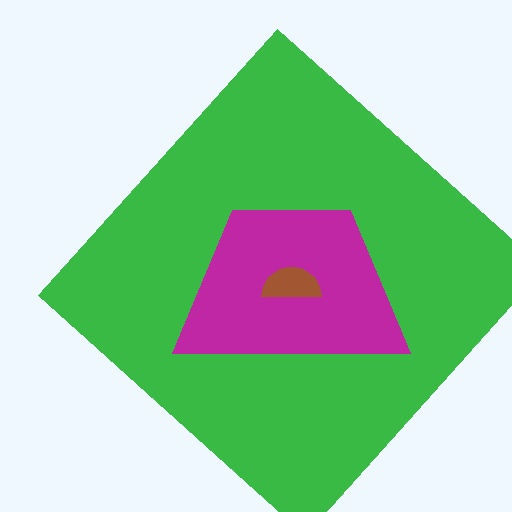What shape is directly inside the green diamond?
The magenta trapezoid.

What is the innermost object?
The brown semicircle.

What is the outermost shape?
The green diamond.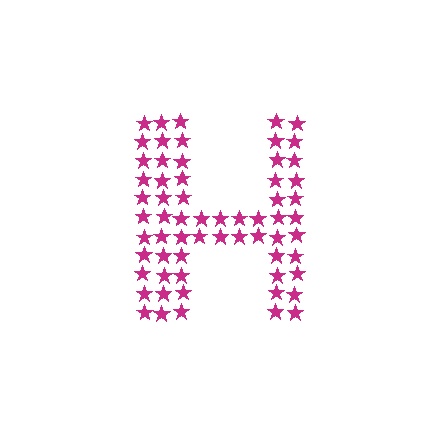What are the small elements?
The small elements are stars.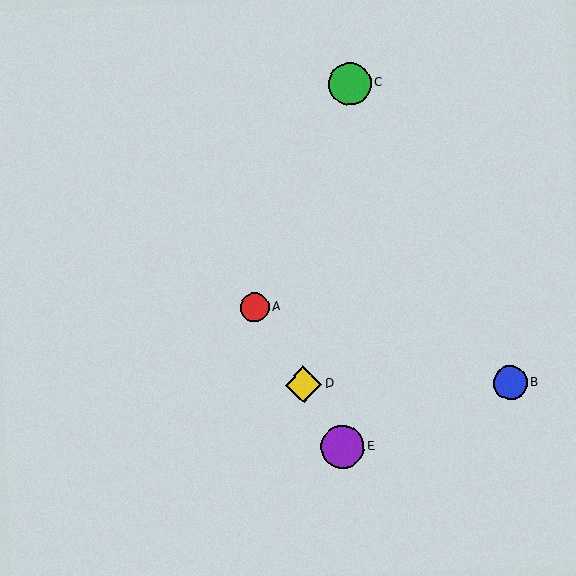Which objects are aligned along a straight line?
Objects A, D, E are aligned along a straight line.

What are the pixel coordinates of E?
Object E is at (343, 447).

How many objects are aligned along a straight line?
3 objects (A, D, E) are aligned along a straight line.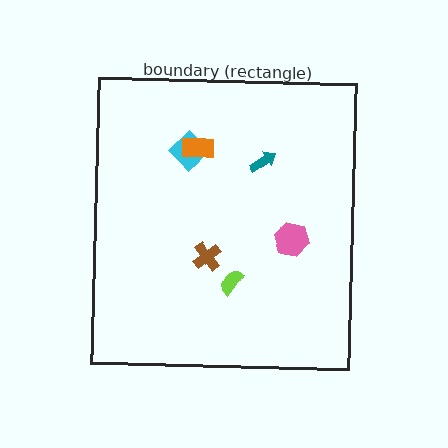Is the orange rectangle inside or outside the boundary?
Inside.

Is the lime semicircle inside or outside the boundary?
Inside.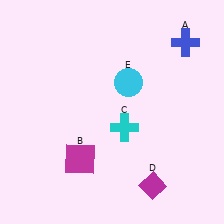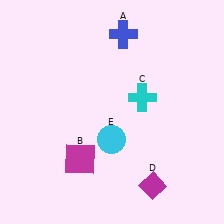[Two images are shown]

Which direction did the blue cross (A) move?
The blue cross (A) moved left.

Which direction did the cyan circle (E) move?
The cyan circle (E) moved down.